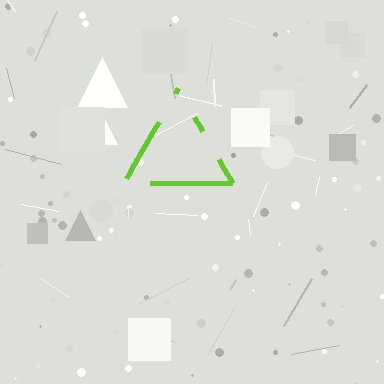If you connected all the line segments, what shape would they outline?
They would outline a triangle.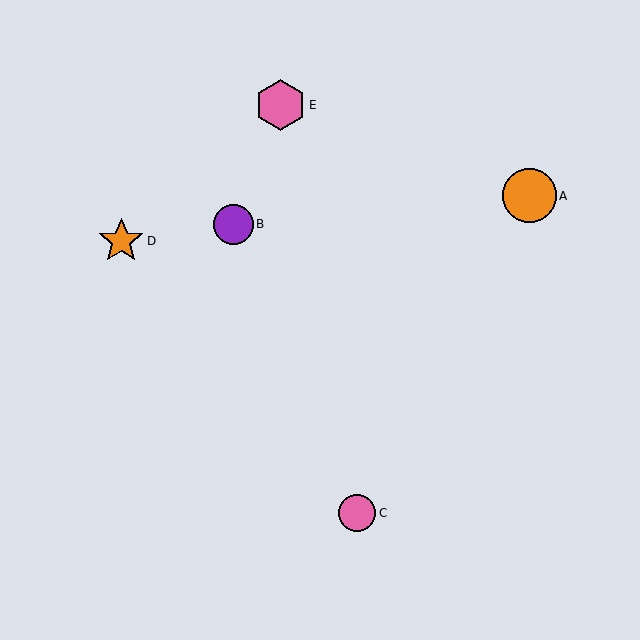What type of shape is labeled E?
Shape E is a pink hexagon.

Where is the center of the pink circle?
The center of the pink circle is at (357, 513).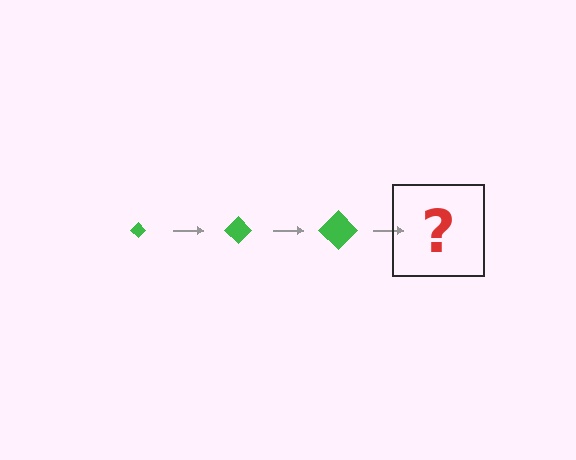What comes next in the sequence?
The next element should be a green diamond, larger than the previous one.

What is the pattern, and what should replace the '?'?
The pattern is that the diamond gets progressively larger each step. The '?' should be a green diamond, larger than the previous one.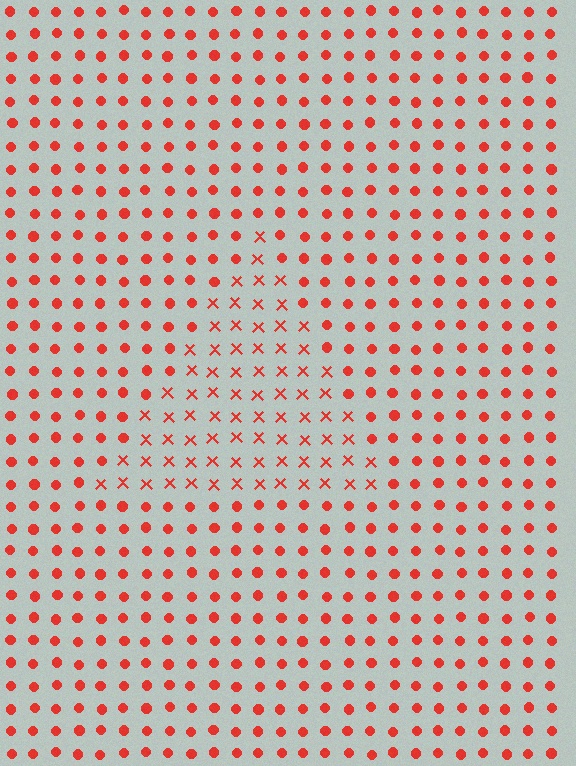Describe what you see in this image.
The image is filled with small red elements arranged in a uniform grid. A triangle-shaped region contains X marks, while the surrounding area contains circles. The boundary is defined purely by the change in element shape.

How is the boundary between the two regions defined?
The boundary is defined by a change in element shape: X marks inside vs. circles outside. All elements share the same color and spacing.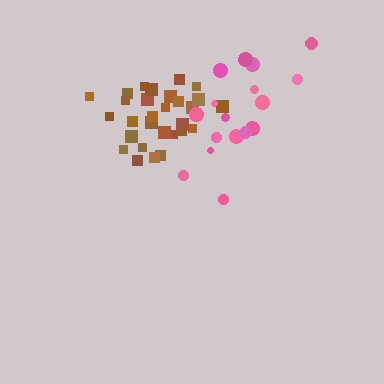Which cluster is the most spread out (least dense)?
Pink.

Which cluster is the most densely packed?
Brown.